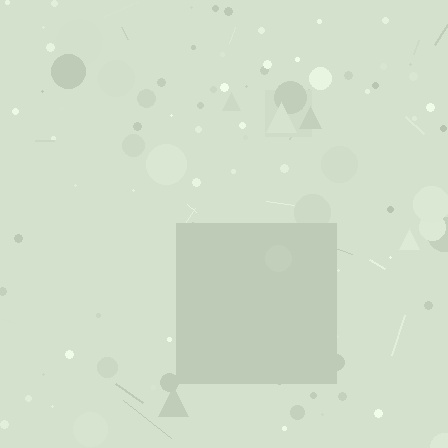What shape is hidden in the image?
A square is hidden in the image.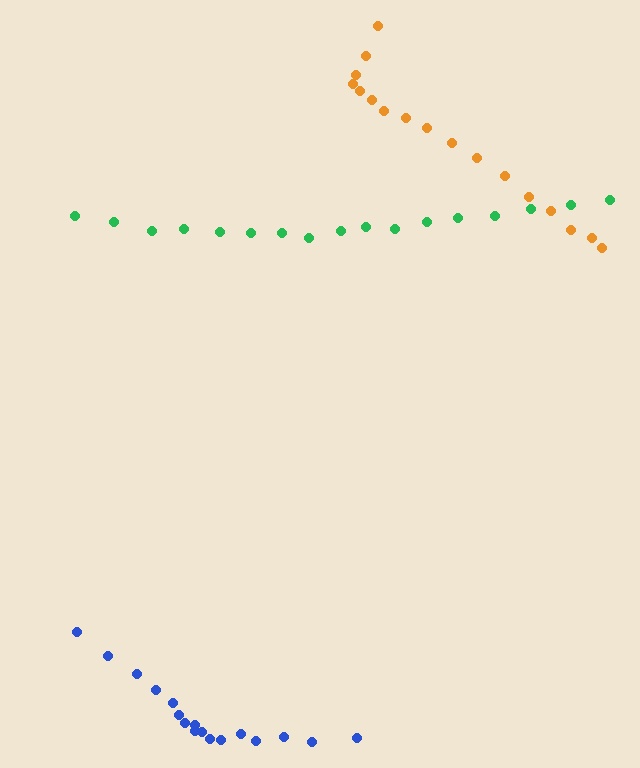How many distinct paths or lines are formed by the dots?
There are 3 distinct paths.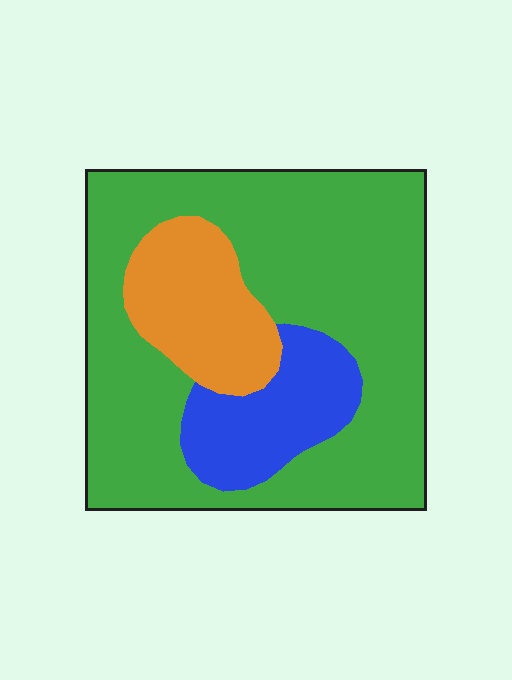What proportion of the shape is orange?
Orange takes up less than a quarter of the shape.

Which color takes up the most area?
Green, at roughly 70%.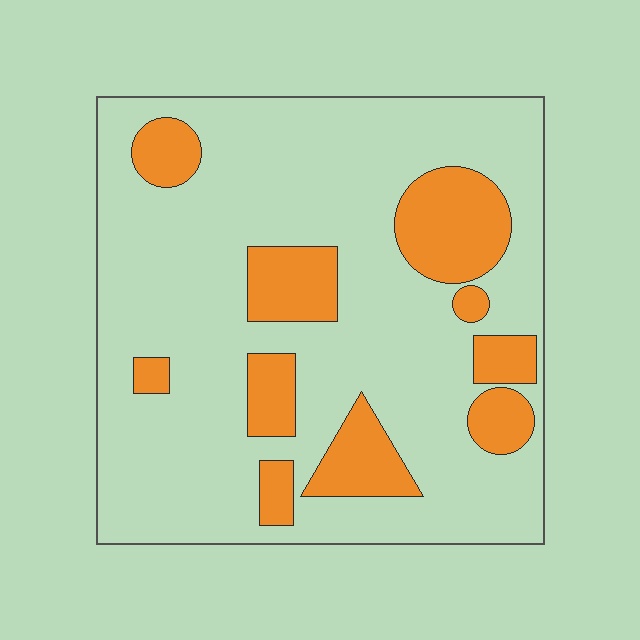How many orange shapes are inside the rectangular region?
10.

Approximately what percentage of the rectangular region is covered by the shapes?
Approximately 20%.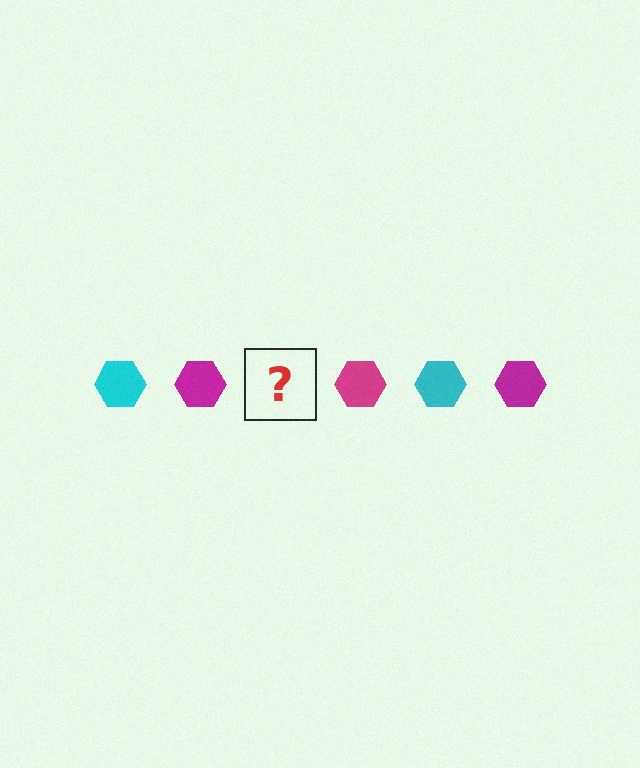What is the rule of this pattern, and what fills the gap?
The rule is that the pattern cycles through cyan, magenta hexagons. The gap should be filled with a cyan hexagon.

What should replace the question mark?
The question mark should be replaced with a cyan hexagon.